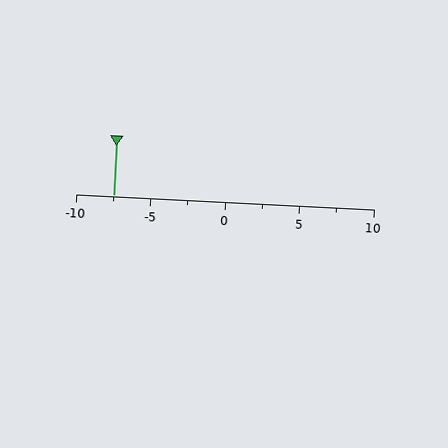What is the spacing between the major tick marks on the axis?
The major ticks are spaced 5 apart.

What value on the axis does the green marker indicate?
The marker indicates approximately -7.5.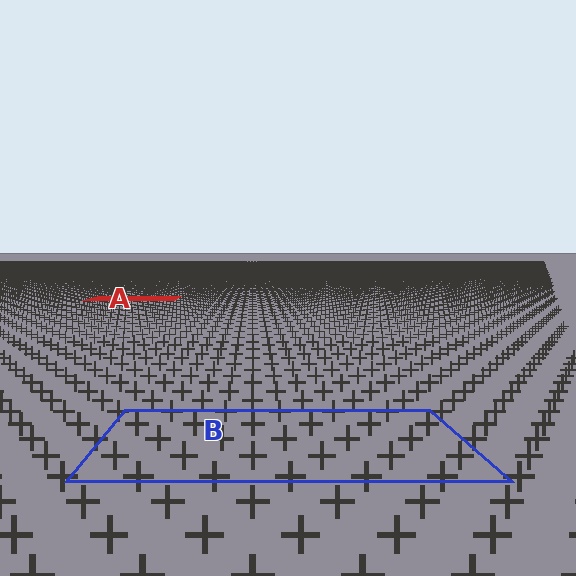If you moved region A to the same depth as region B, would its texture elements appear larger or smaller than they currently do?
They would appear larger. At a closer depth, the same texture elements are projected at a bigger on-screen size.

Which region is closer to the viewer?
Region B is closer. The texture elements there are larger and more spread out.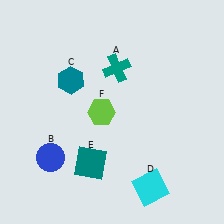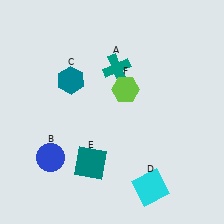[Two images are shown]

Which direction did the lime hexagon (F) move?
The lime hexagon (F) moved right.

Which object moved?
The lime hexagon (F) moved right.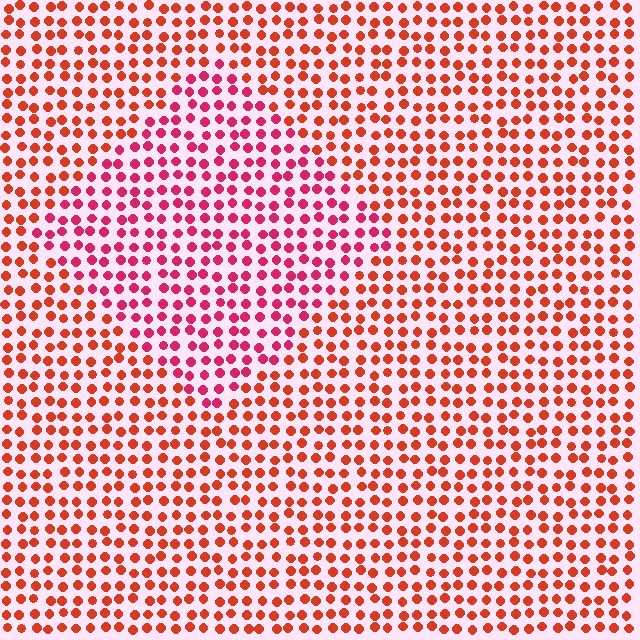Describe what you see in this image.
The image is filled with small red elements in a uniform arrangement. A diamond-shaped region is visible where the elements are tinted to a slightly different hue, forming a subtle color boundary.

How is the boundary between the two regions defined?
The boundary is defined purely by a slight shift in hue (about 31 degrees). Spacing, size, and orientation are identical on both sides.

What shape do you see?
I see a diamond.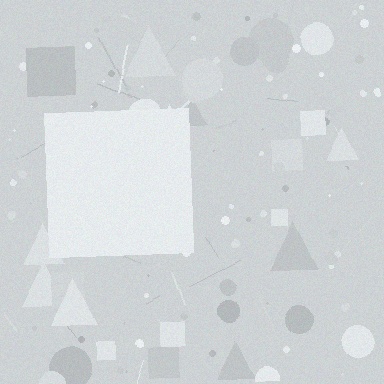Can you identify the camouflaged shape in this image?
The camouflaged shape is a square.